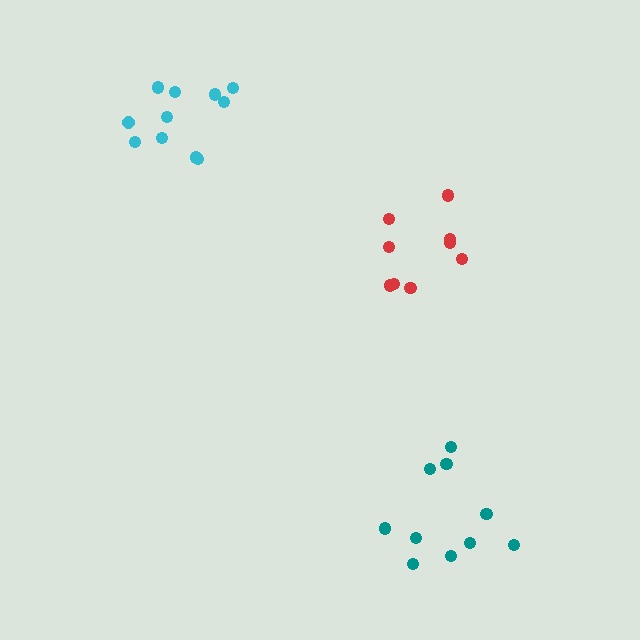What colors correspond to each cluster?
The clusters are colored: red, cyan, teal.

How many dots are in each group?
Group 1: 9 dots, Group 2: 11 dots, Group 3: 10 dots (30 total).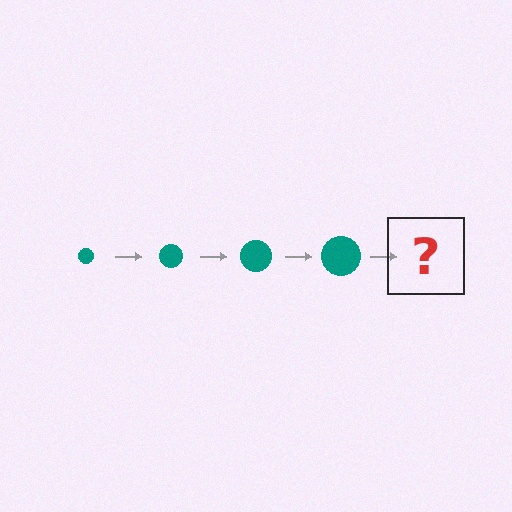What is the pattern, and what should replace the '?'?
The pattern is that the circle gets progressively larger each step. The '?' should be a teal circle, larger than the previous one.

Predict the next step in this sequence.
The next step is a teal circle, larger than the previous one.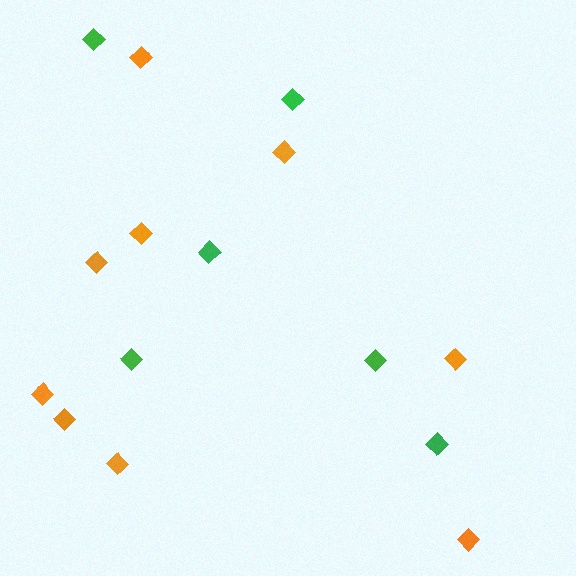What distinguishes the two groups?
There are 2 groups: one group of orange diamonds (9) and one group of green diamonds (6).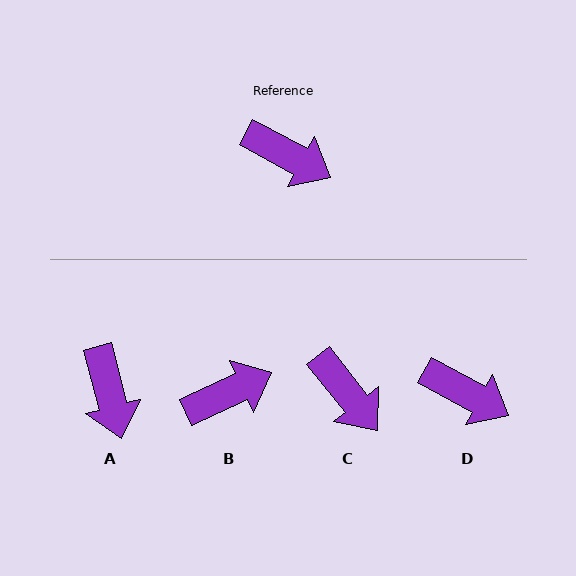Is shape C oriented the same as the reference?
No, it is off by about 23 degrees.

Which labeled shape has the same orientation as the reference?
D.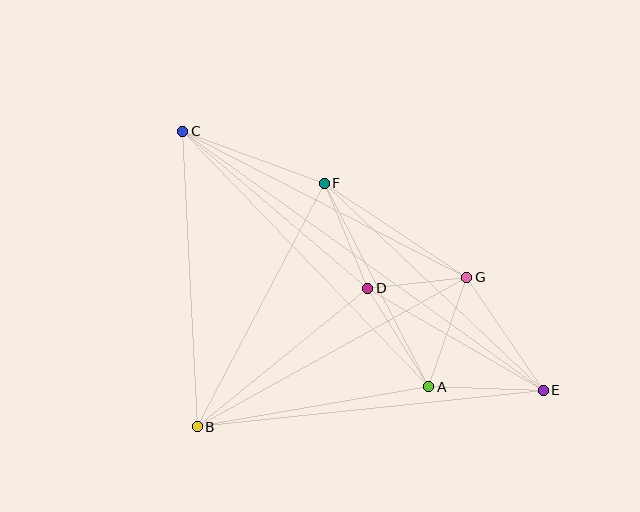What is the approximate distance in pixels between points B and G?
The distance between B and G is approximately 308 pixels.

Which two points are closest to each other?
Points D and G are closest to each other.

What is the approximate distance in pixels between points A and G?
The distance between A and G is approximately 116 pixels.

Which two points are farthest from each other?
Points C and E are farthest from each other.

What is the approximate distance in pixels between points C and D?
The distance between C and D is approximately 243 pixels.